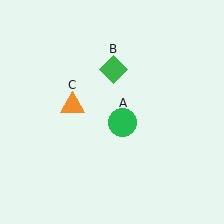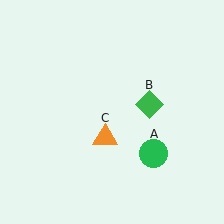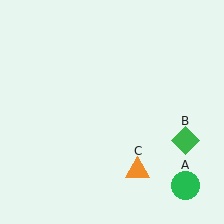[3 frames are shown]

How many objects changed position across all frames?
3 objects changed position: green circle (object A), green diamond (object B), orange triangle (object C).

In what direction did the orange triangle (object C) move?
The orange triangle (object C) moved down and to the right.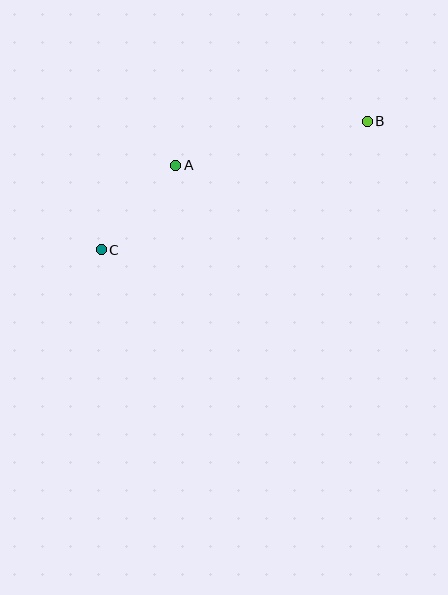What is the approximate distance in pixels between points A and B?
The distance between A and B is approximately 196 pixels.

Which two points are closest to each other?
Points A and C are closest to each other.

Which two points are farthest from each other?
Points B and C are farthest from each other.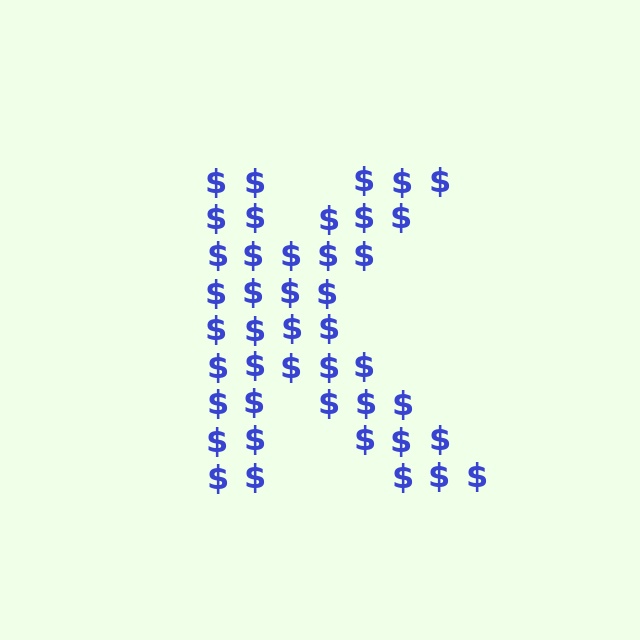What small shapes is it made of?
It is made of small dollar signs.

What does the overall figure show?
The overall figure shows the letter K.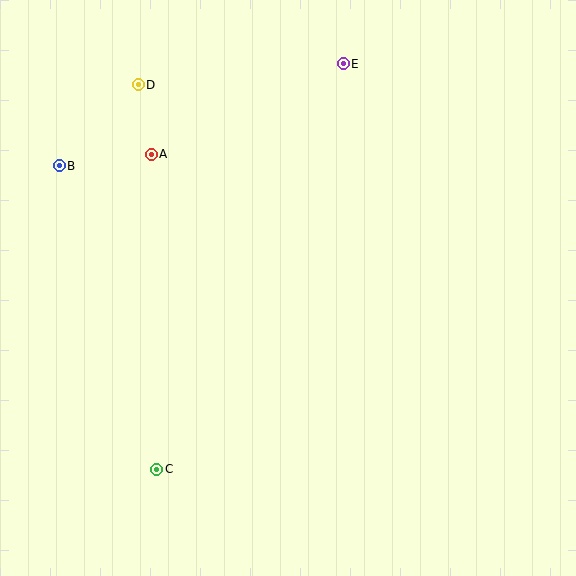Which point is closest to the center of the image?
Point A at (151, 154) is closest to the center.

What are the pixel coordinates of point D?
Point D is at (138, 85).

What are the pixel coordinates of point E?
Point E is at (343, 64).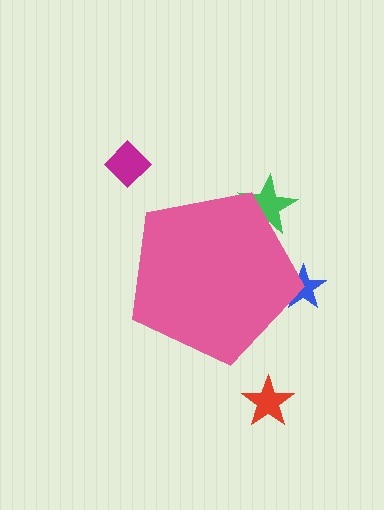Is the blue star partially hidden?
Yes, the blue star is partially hidden behind the pink pentagon.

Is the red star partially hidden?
No, the red star is fully visible.